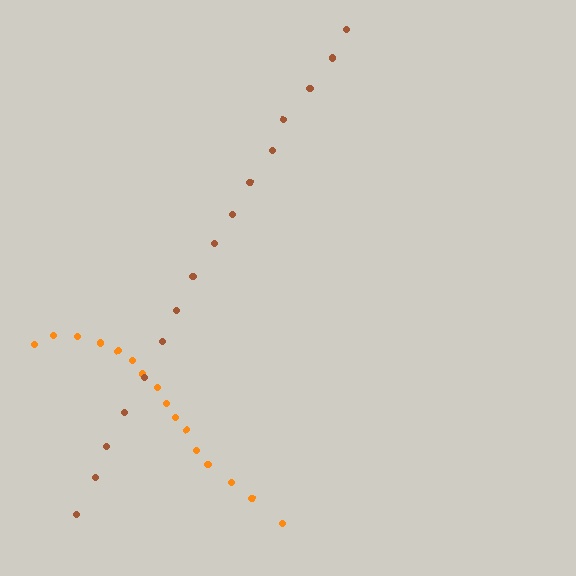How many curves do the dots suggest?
There are 2 distinct paths.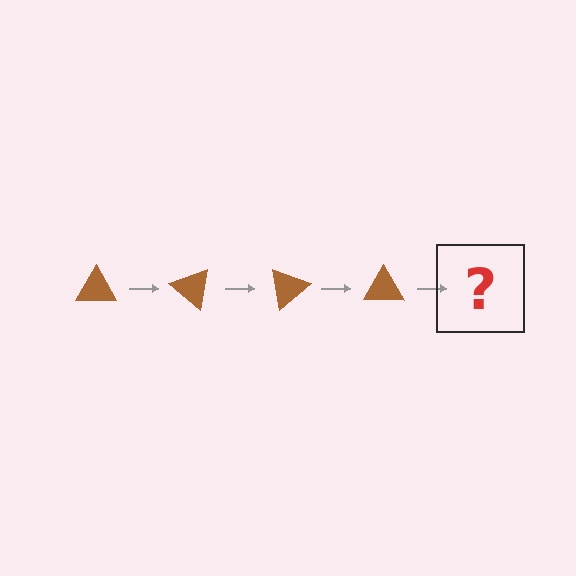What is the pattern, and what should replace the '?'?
The pattern is that the triangle rotates 40 degrees each step. The '?' should be a brown triangle rotated 160 degrees.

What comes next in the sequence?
The next element should be a brown triangle rotated 160 degrees.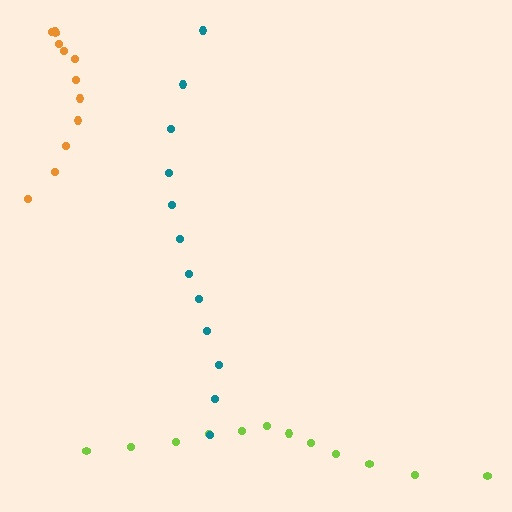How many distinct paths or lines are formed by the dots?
There are 3 distinct paths.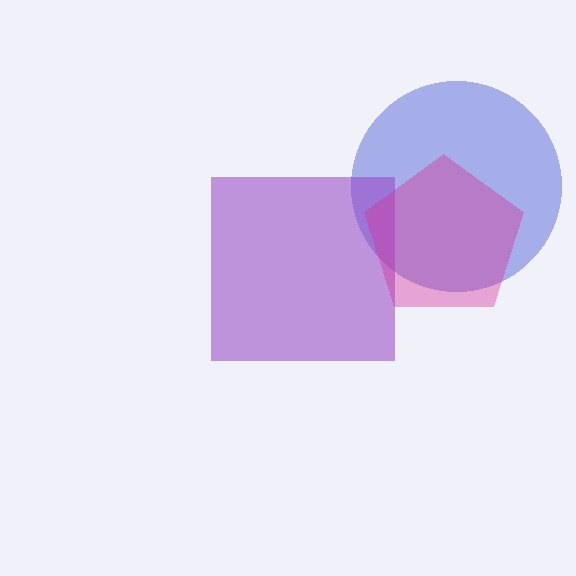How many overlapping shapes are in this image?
There are 3 overlapping shapes in the image.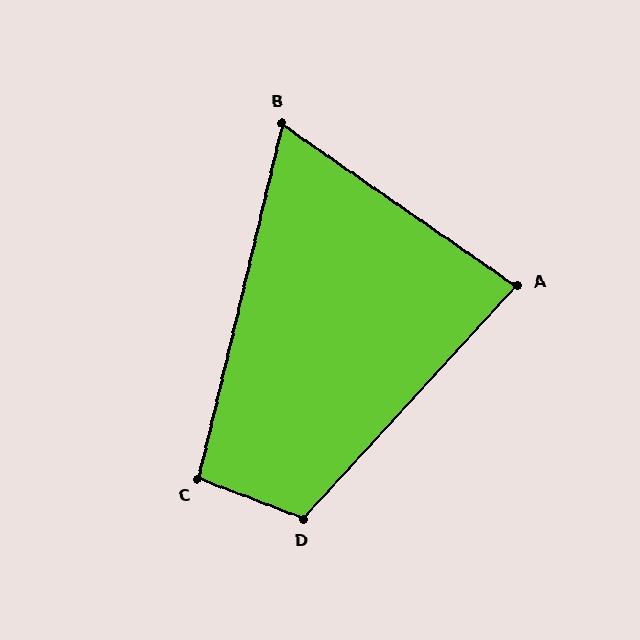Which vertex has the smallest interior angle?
B, at approximately 69 degrees.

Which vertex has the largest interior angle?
D, at approximately 111 degrees.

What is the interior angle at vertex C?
Approximately 98 degrees (obtuse).